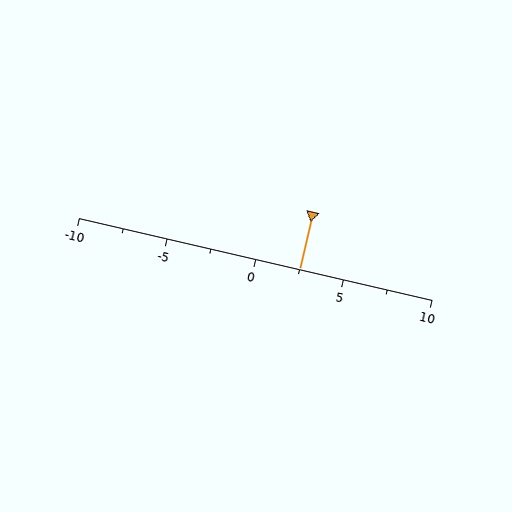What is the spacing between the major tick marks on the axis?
The major ticks are spaced 5 apart.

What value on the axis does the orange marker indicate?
The marker indicates approximately 2.5.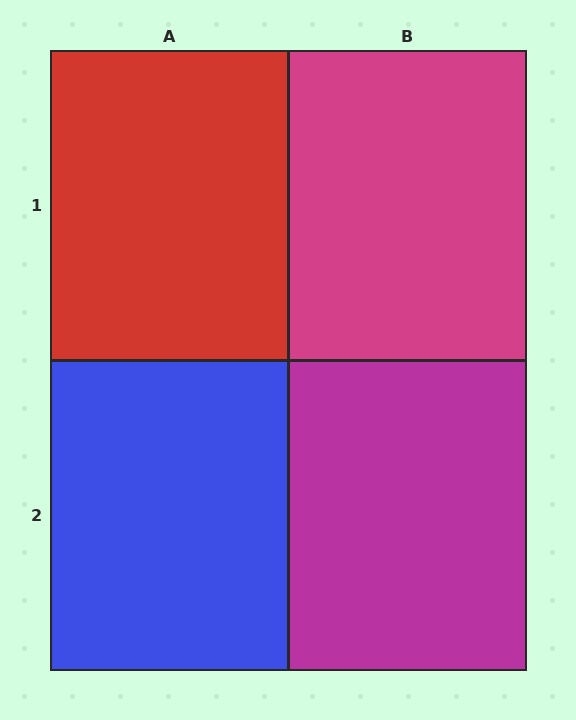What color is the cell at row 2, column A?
Blue.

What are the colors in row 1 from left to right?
Red, magenta.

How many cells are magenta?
2 cells are magenta.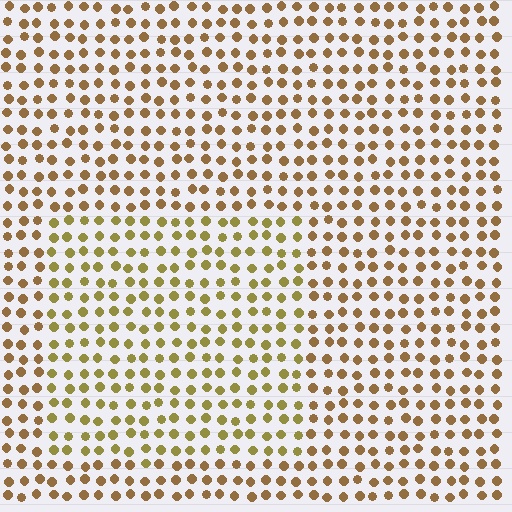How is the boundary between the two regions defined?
The boundary is defined purely by a slight shift in hue (about 24 degrees). Spacing, size, and orientation are identical on both sides.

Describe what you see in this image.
The image is filled with small brown elements in a uniform arrangement. A rectangle-shaped region is visible where the elements are tinted to a slightly different hue, forming a subtle color boundary.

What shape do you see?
I see a rectangle.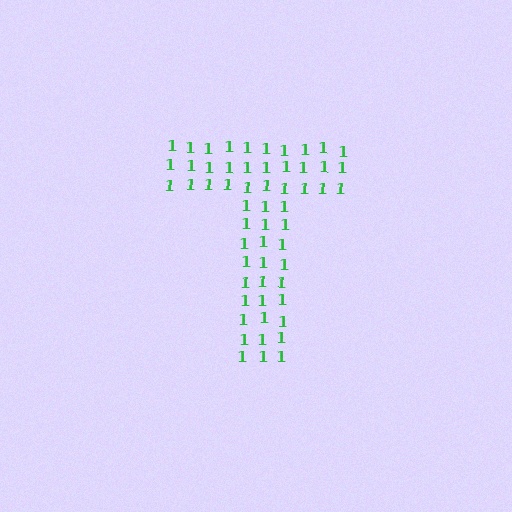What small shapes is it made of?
It is made of small digit 1's.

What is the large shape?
The large shape is the letter T.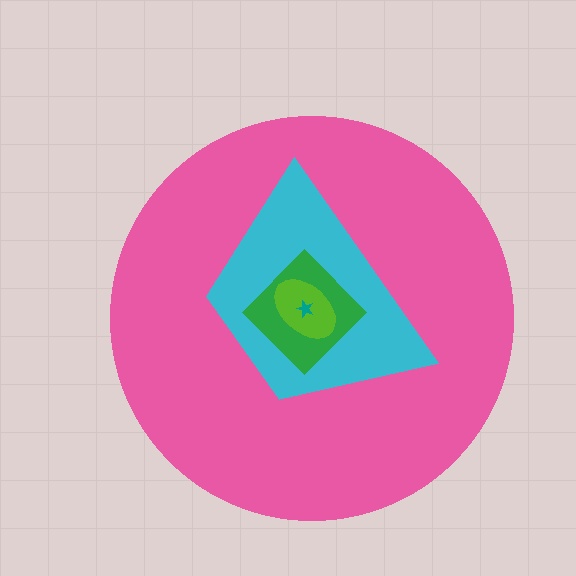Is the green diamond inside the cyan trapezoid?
Yes.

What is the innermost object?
The teal star.